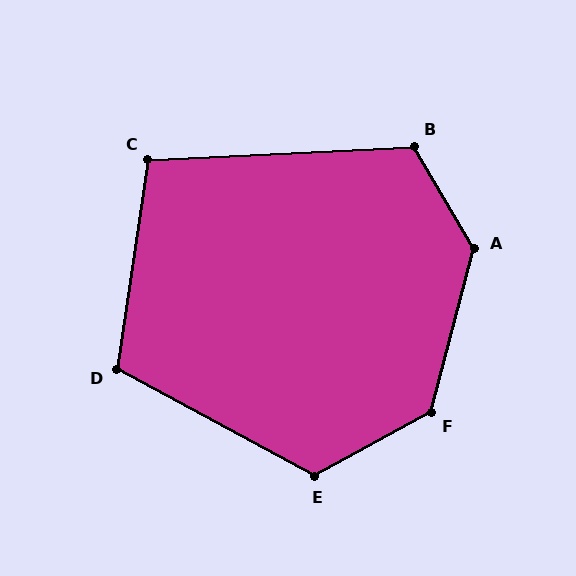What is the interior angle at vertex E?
Approximately 123 degrees (obtuse).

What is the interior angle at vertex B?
Approximately 117 degrees (obtuse).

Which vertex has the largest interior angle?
A, at approximately 135 degrees.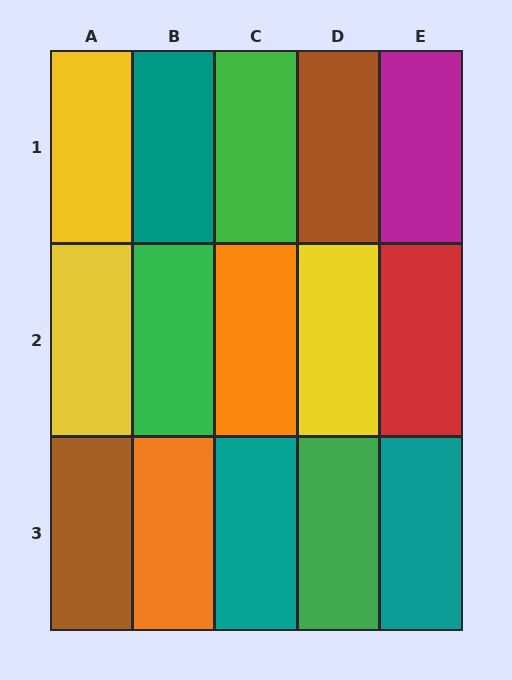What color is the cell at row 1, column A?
Yellow.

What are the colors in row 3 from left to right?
Brown, orange, teal, green, teal.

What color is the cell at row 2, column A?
Yellow.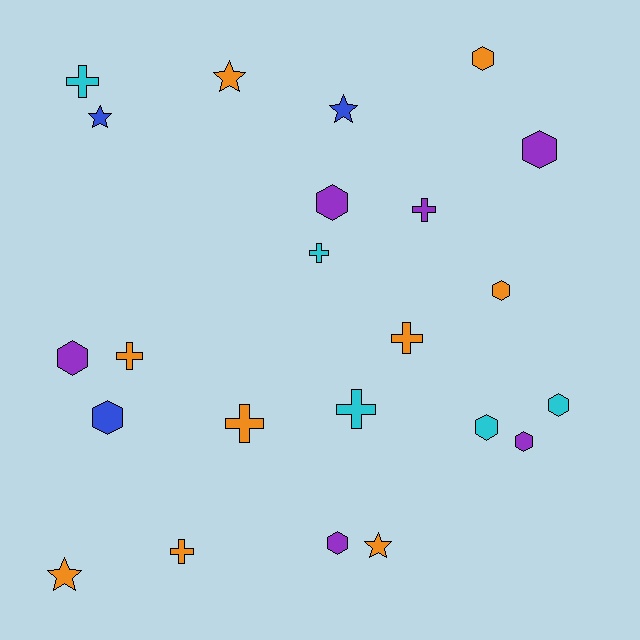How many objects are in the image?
There are 23 objects.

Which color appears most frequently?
Orange, with 9 objects.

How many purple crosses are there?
There is 1 purple cross.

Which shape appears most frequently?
Hexagon, with 10 objects.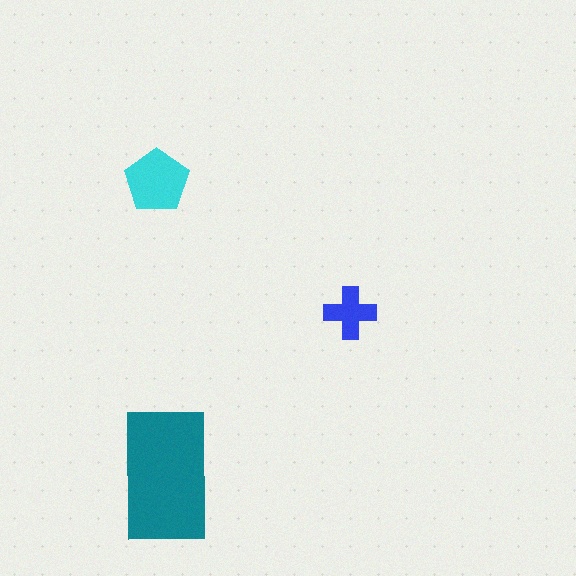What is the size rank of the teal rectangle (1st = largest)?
1st.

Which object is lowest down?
The teal rectangle is bottommost.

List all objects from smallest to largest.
The blue cross, the cyan pentagon, the teal rectangle.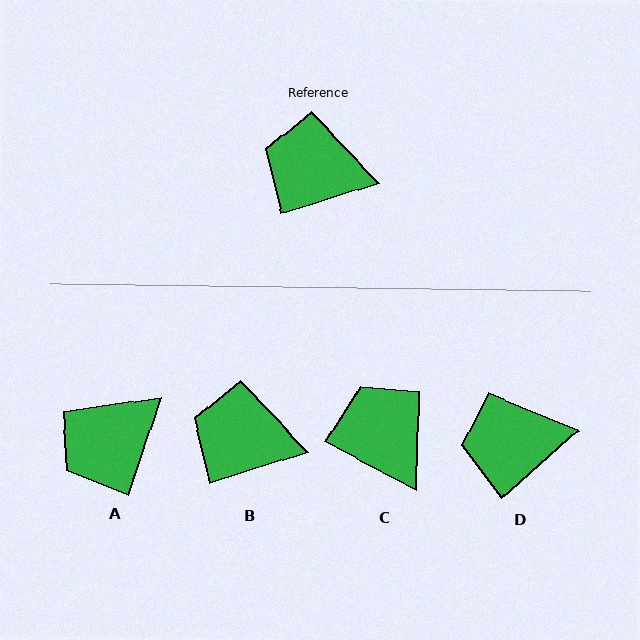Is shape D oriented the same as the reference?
No, it is off by about 23 degrees.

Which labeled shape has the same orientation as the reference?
B.